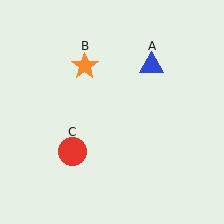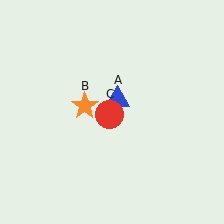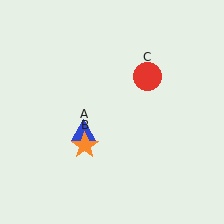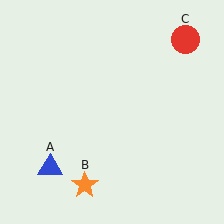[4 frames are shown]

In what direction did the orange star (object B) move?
The orange star (object B) moved down.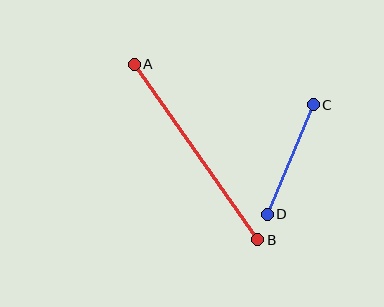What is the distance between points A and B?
The distance is approximately 214 pixels.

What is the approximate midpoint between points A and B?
The midpoint is at approximately (196, 152) pixels.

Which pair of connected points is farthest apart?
Points A and B are farthest apart.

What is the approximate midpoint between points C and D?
The midpoint is at approximately (290, 159) pixels.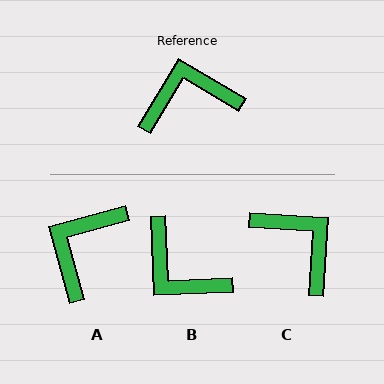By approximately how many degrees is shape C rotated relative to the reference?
Approximately 63 degrees clockwise.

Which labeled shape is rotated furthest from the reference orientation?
B, about 123 degrees away.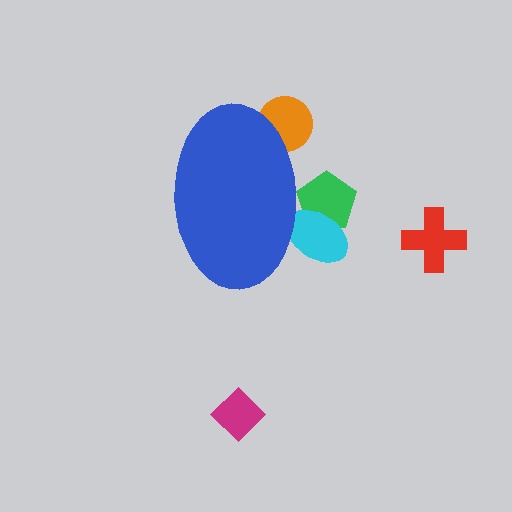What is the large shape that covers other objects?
A blue ellipse.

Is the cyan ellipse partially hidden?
Yes, the cyan ellipse is partially hidden behind the blue ellipse.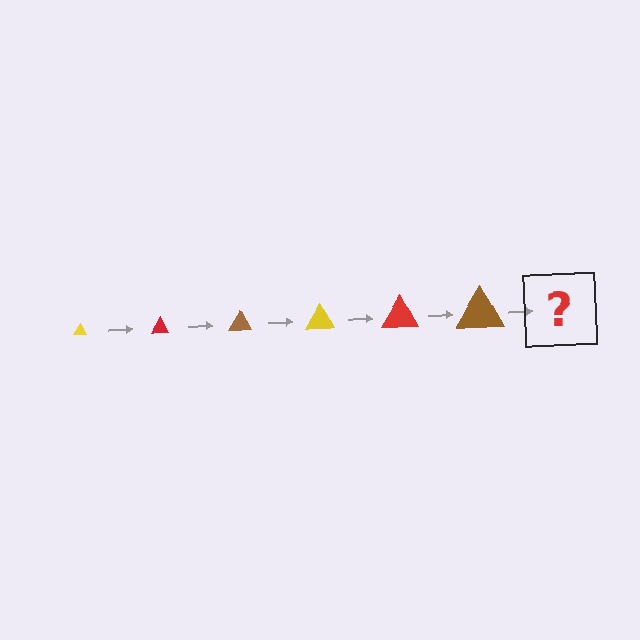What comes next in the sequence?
The next element should be a yellow triangle, larger than the previous one.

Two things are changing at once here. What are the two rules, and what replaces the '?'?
The two rules are that the triangle grows larger each step and the color cycles through yellow, red, and brown. The '?' should be a yellow triangle, larger than the previous one.